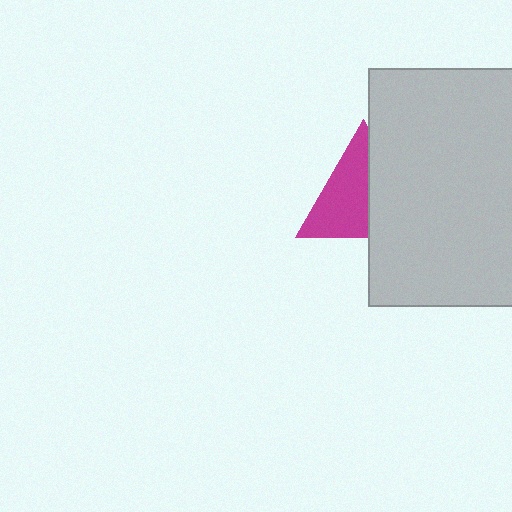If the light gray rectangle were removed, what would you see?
You would see the complete magenta triangle.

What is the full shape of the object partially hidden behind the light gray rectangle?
The partially hidden object is a magenta triangle.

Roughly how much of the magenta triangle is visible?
About half of it is visible (roughly 56%).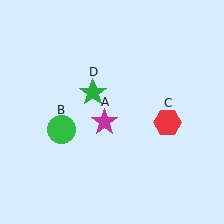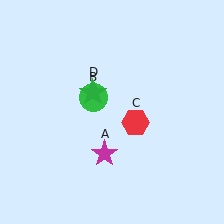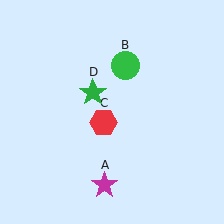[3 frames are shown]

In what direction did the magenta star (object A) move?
The magenta star (object A) moved down.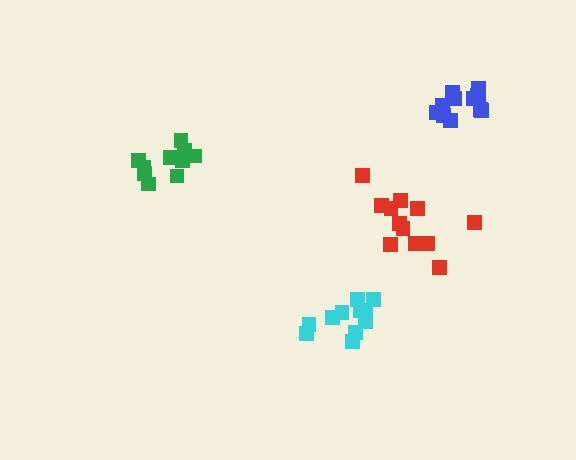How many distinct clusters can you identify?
There are 4 distinct clusters.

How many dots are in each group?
Group 1: 14 dots, Group 2: 11 dots, Group 3: 12 dots, Group 4: 10 dots (47 total).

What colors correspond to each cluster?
The clusters are colored: blue, cyan, red, green.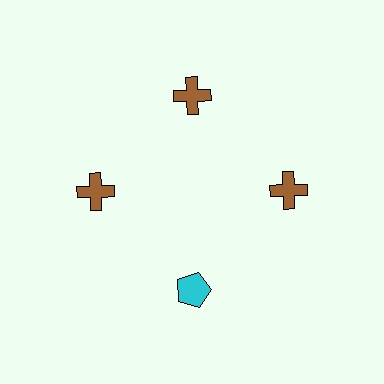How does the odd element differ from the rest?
It differs in both color (cyan instead of brown) and shape (pentagon instead of cross).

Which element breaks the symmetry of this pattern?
The cyan pentagon at roughly the 6 o'clock position breaks the symmetry. All other shapes are brown crosses.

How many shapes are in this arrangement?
There are 4 shapes arranged in a ring pattern.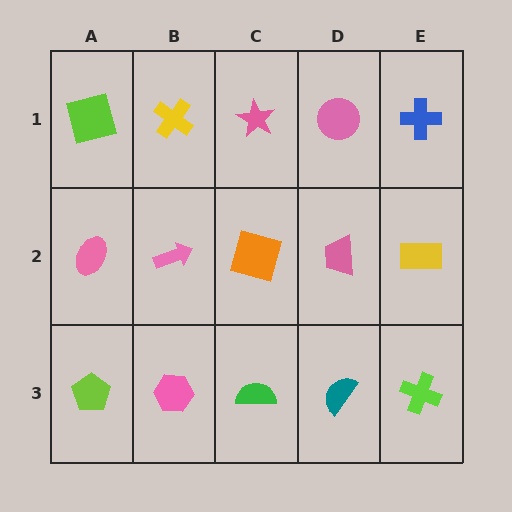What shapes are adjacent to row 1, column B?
A pink arrow (row 2, column B), a lime square (row 1, column A), a pink star (row 1, column C).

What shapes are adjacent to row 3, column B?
A pink arrow (row 2, column B), a lime pentagon (row 3, column A), a green semicircle (row 3, column C).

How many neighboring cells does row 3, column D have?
3.